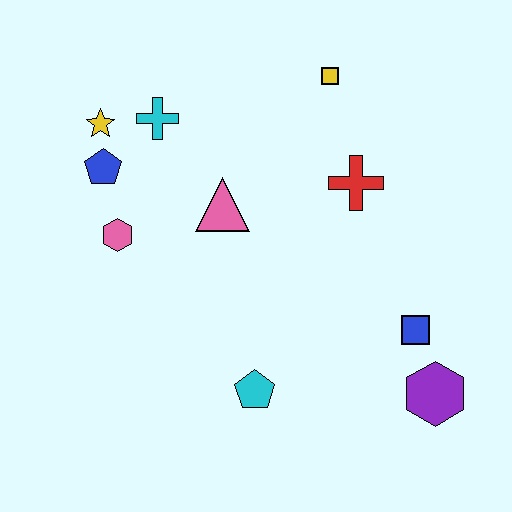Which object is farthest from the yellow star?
The purple hexagon is farthest from the yellow star.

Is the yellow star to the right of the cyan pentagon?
No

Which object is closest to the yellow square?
The red cross is closest to the yellow square.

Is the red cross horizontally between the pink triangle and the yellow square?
No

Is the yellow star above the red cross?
Yes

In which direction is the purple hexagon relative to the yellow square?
The purple hexagon is below the yellow square.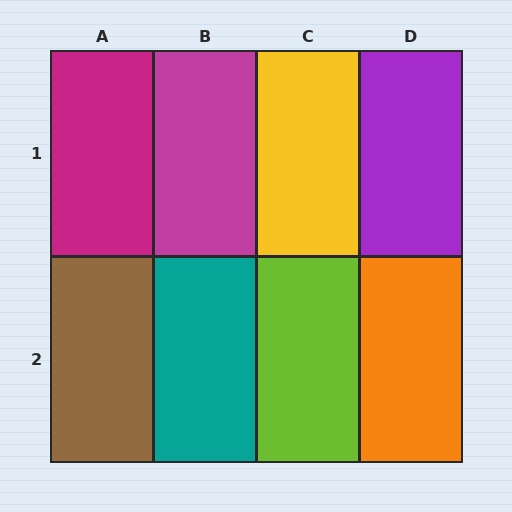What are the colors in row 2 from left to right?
Brown, teal, lime, orange.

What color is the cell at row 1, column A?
Magenta.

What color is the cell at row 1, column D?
Purple.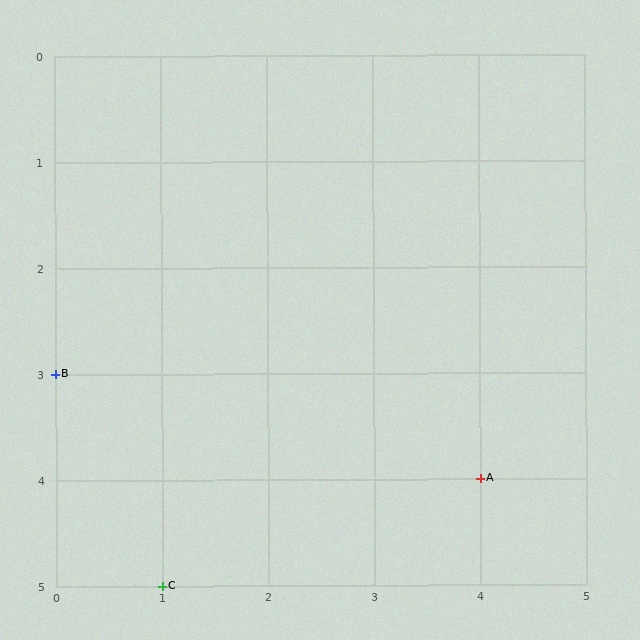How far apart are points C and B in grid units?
Points C and B are 1 column and 2 rows apart (about 2.2 grid units diagonally).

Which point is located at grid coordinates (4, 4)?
Point A is at (4, 4).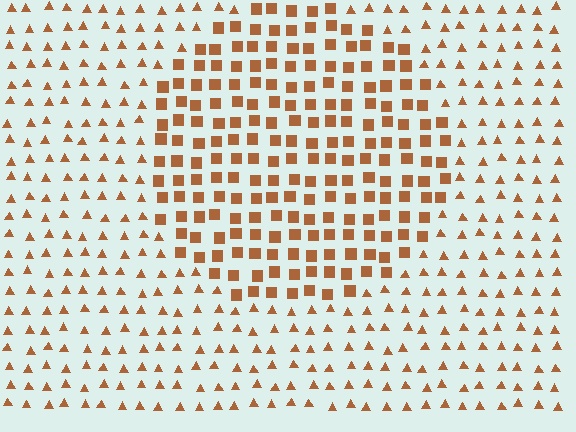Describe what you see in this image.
The image is filled with small brown elements arranged in a uniform grid. A circle-shaped region contains squares, while the surrounding area contains triangles. The boundary is defined purely by the change in element shape.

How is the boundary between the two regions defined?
The boundary is defined by a change in element shape: squares inside vs. triangles outside. All elements share the same color and spacing.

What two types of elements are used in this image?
The image uses squares inside the circle region and triangles outside it.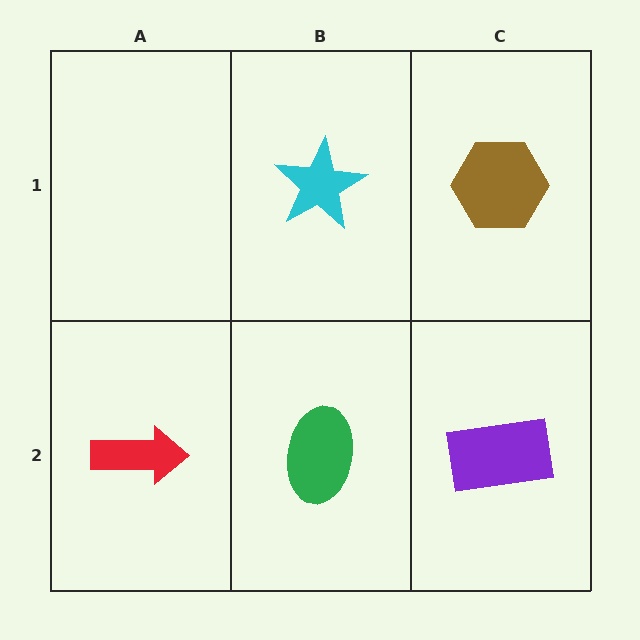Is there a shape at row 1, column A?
No, that cell is empty.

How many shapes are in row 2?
3 shapes.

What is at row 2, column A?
A red arrow.